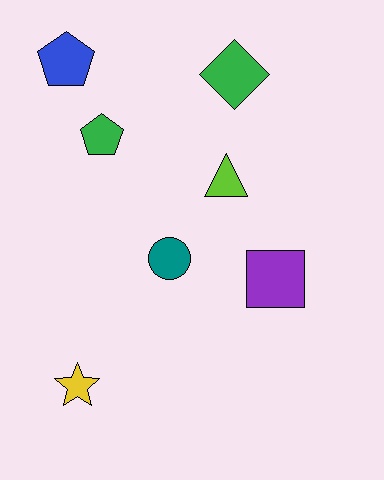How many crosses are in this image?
There are no crosses.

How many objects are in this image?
There are 7 objects.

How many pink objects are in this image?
There are no pink objects.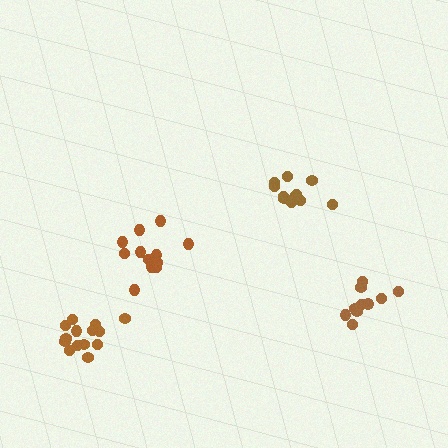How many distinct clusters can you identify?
There are 4 distinct clusters.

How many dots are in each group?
Group 1: 12 dots, Group 2: 11 dots, Group 3: 14 dots, Group 4: 10 dots (47 total).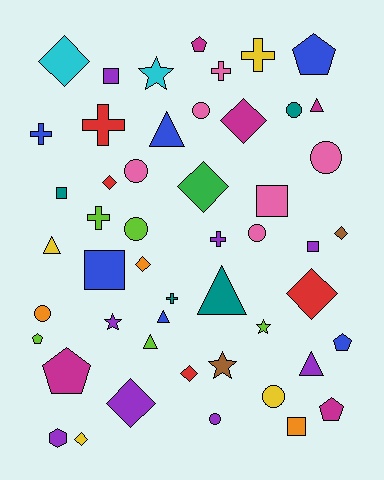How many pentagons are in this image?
There are 6 pentagons.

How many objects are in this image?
There are 50 objects.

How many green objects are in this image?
There is 1 green object.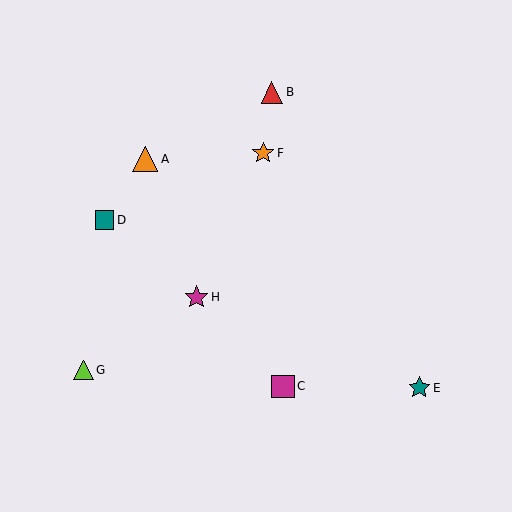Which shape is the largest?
The orange triangle (labeled A) is the largest.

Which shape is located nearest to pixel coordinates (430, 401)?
The teal star (labeled E) at (419, 388) is nearest to that location.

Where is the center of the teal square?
The center of the teal square is at (105, 220).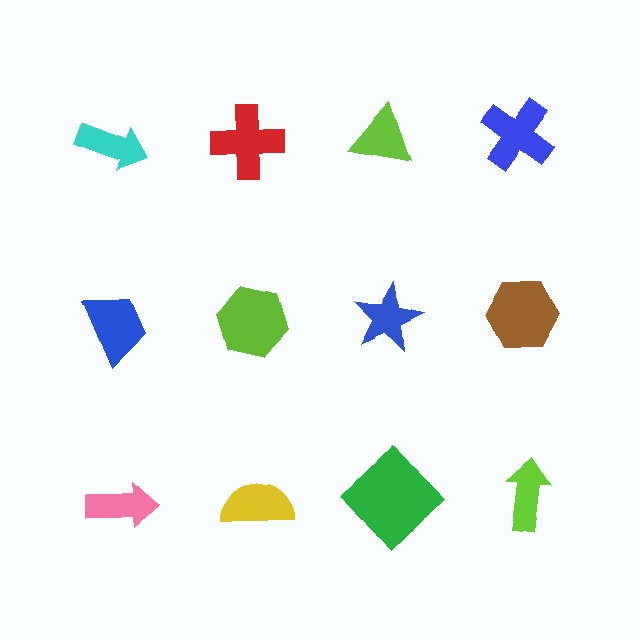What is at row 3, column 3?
A green diamond.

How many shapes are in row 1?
4 shapes.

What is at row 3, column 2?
A yellow semicircle.